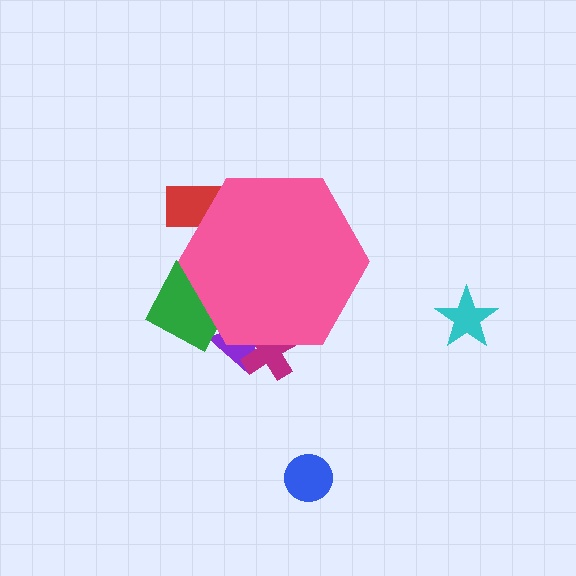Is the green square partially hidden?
Yes, the green square is partially hidden behind the pink hexagon.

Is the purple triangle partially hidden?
Yes, the purple triangle is partially hidden behind the pink hexagon.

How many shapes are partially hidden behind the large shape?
4 shapes are partially hidden.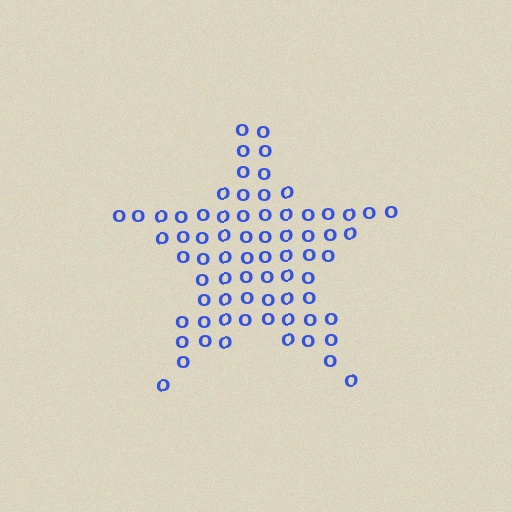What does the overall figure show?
The overall figure shows a star.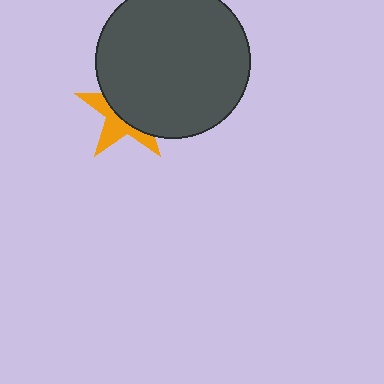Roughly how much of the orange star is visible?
A small part of it is visible (roughly 40%).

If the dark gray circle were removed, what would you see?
You would see the complete orange star.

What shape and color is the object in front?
The object in front is a dark gray circle.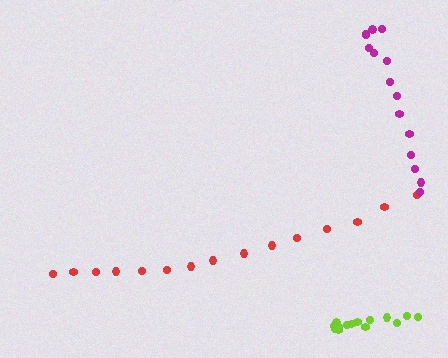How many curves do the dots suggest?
There are 3 distinct paths.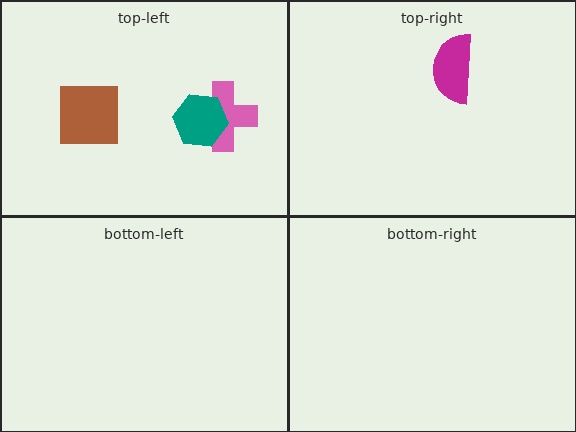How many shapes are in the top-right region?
1.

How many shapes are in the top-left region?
3.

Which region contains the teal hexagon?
The top-left region.